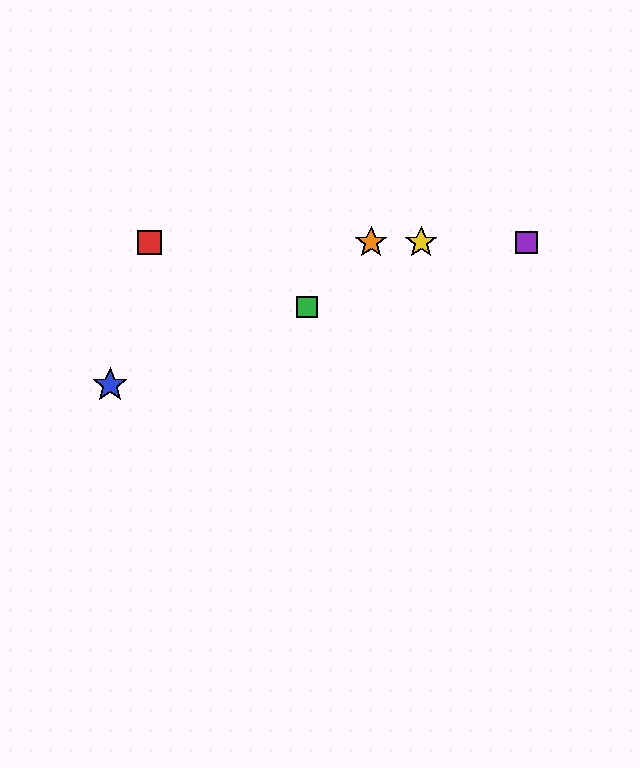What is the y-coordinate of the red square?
The red square is at y≈242.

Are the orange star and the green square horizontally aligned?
No, the orange star is at y≈242 and the green square is at y≈307.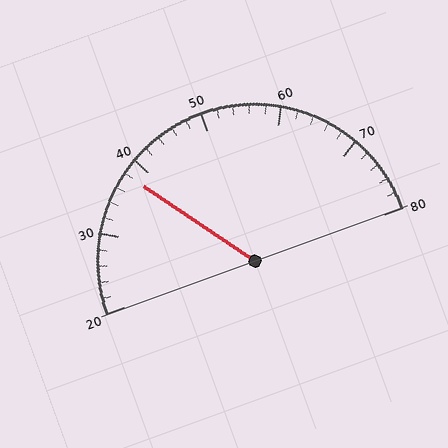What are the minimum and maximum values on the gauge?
The gauge ranges from 20 to 80.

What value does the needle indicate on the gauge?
The needle indicates approximately 38.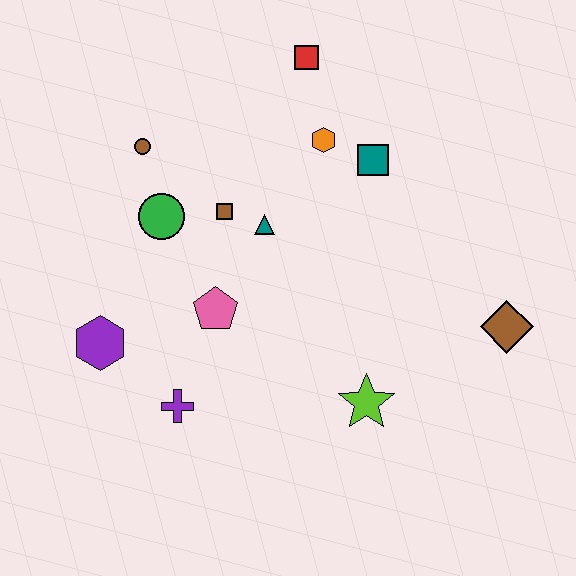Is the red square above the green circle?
Yes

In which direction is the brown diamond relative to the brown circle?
The brown diamond is to the right of the brown circle.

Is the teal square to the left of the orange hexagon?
No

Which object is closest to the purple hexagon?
The purple cross is closest to the purple hexagon.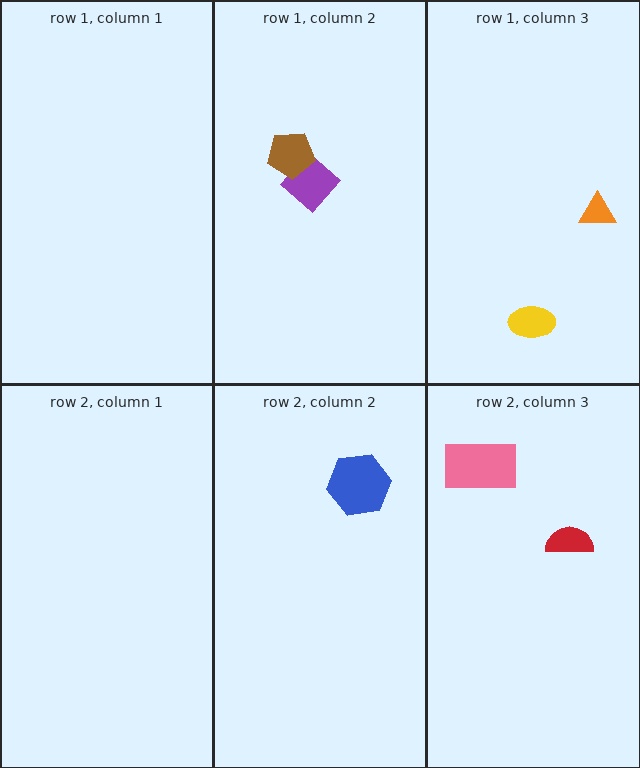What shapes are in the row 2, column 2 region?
The blue hexagon.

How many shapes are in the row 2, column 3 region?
2.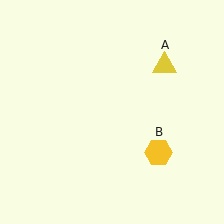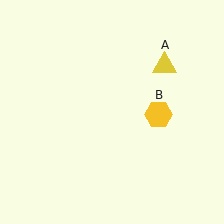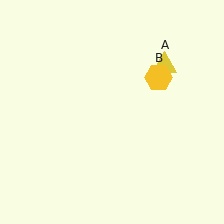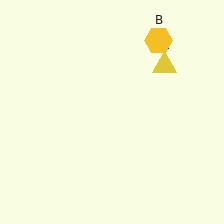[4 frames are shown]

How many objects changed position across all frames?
1 object changed position: yellow hexagon (object B).